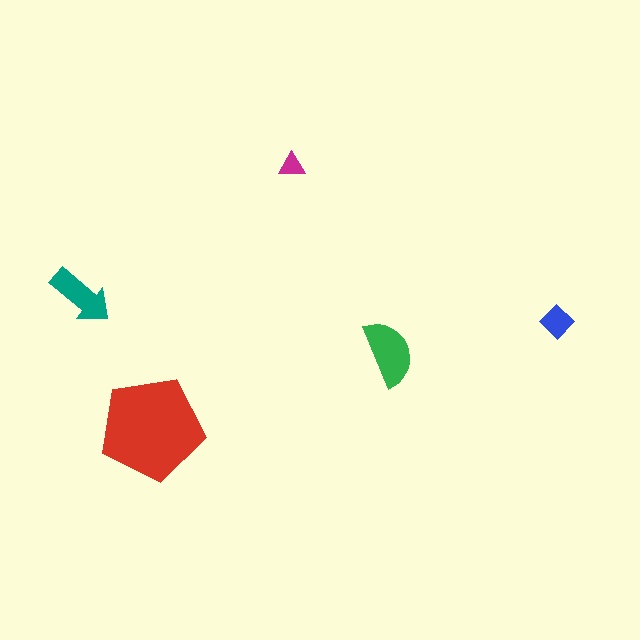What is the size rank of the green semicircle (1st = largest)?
2nd.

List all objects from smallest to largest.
The magenta triangle, the blue diamond, the teal arrow, the green semicircle, the red pentagon.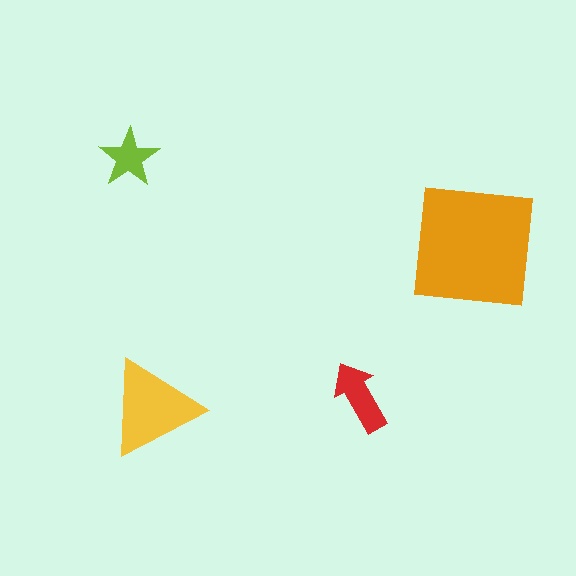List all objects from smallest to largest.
The lime star, the red arrow, the yellow triangle, the orange square.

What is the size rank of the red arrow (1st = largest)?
3rd.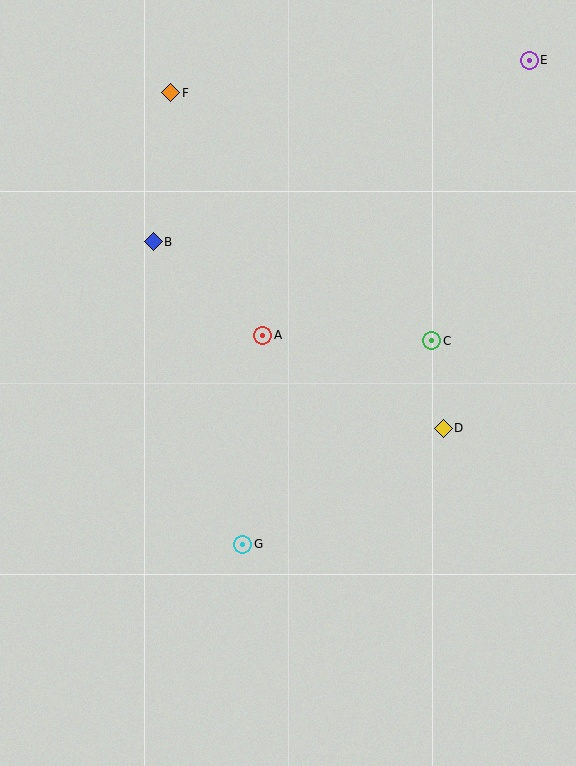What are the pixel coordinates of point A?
Point A is at (263, 335).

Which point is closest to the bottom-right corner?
Point D is closest to the bottom-right corner.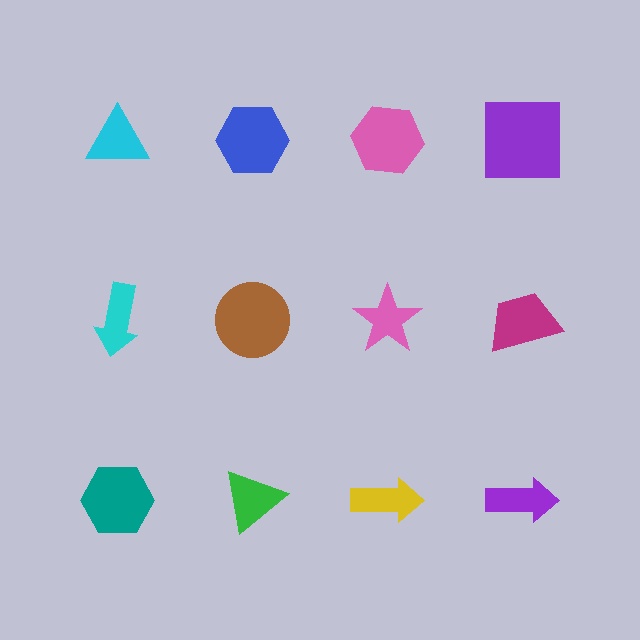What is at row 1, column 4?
A purple square.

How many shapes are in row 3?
4 shapes.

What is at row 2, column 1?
A cyan arrow.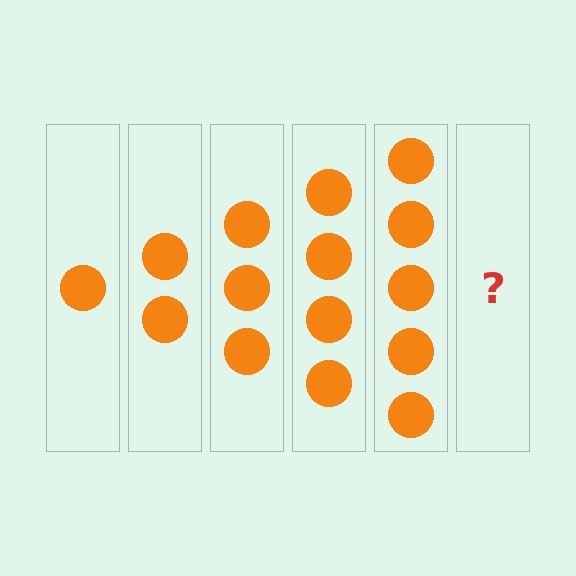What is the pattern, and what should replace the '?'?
The pattern is that each step adds one more circle. The '?' should be 6 circles.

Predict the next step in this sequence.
The next step is 6 circles.